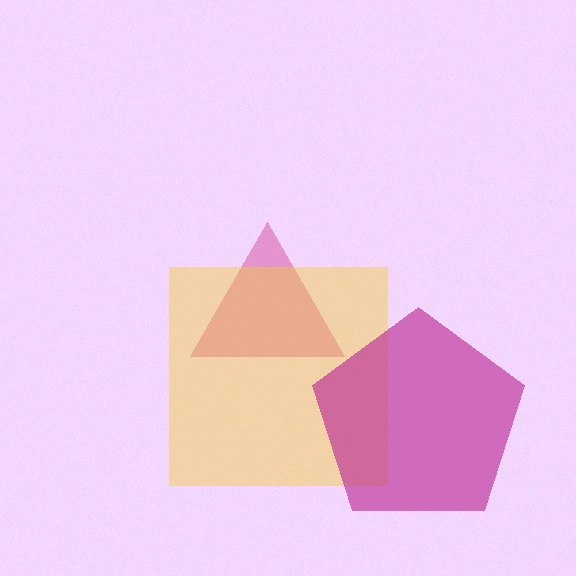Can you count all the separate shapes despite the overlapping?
Yes, there are 3 separate shapes.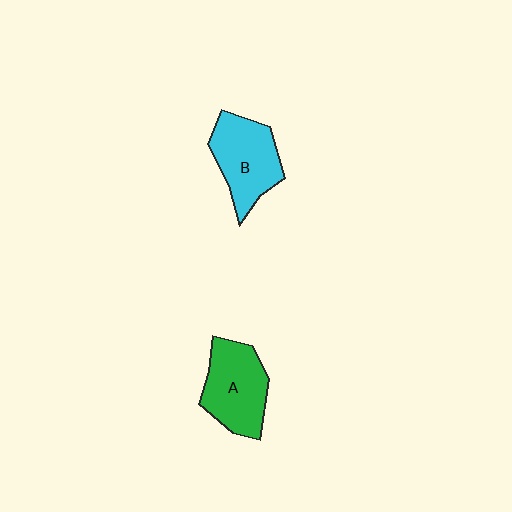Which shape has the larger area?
Shape A (green).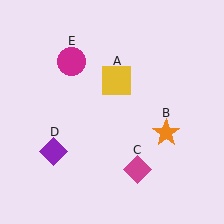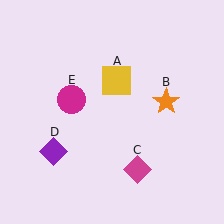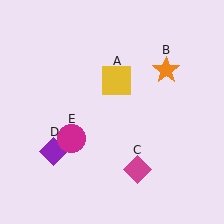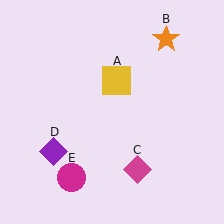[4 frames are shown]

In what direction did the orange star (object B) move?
The orange star (object B) moved up.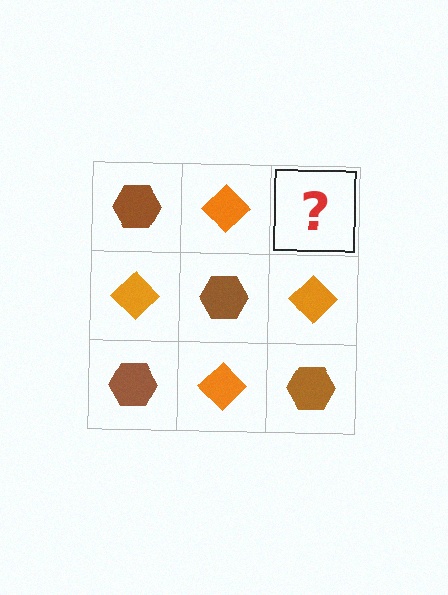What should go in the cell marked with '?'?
The missing cell should contain a brown hexagon.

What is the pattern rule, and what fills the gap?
The rule is that it alternates brown hexagon and orange diamond in a checkerboard pattern. The gap should be filled with a brown hexagon.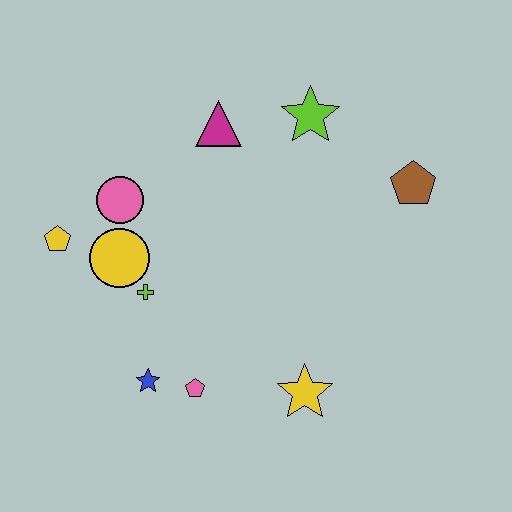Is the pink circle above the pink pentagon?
Yes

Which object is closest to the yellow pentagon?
The yellow circle is closest to the yellow pentagon.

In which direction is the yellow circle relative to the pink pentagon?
The yellow circle is above the pink pentagon.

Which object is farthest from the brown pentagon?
The yellow pentagon is farthest from the brown pentagon.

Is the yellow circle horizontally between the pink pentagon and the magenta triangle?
No